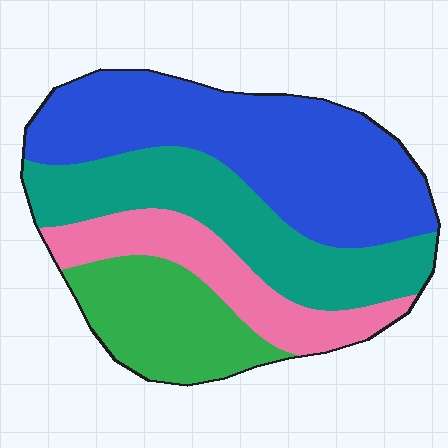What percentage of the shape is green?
Green covers 18% of the shape.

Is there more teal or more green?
Teal.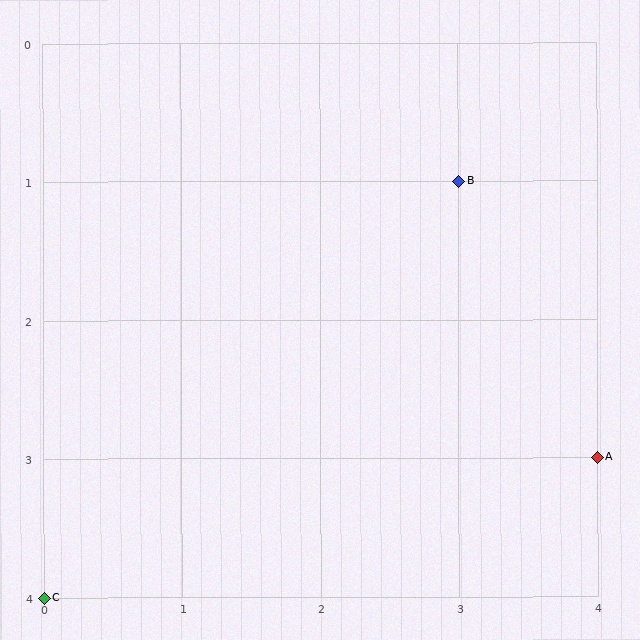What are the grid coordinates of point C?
Point C is at grid coordinates (0, 4).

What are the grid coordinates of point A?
Point A is at grid coordinates (4, 3).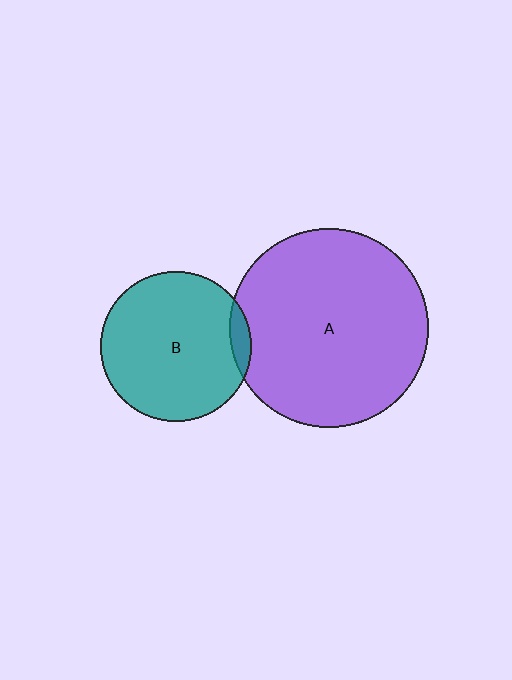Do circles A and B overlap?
Yes.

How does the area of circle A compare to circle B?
Approximately 1.8 times.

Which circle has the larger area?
Circle A (purple).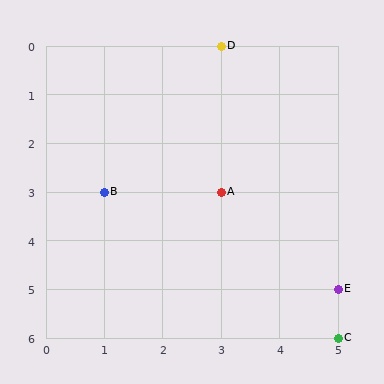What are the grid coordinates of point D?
Point D is at grid coordinates (3, 0).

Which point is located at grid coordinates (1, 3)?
Point B is at (1, 3).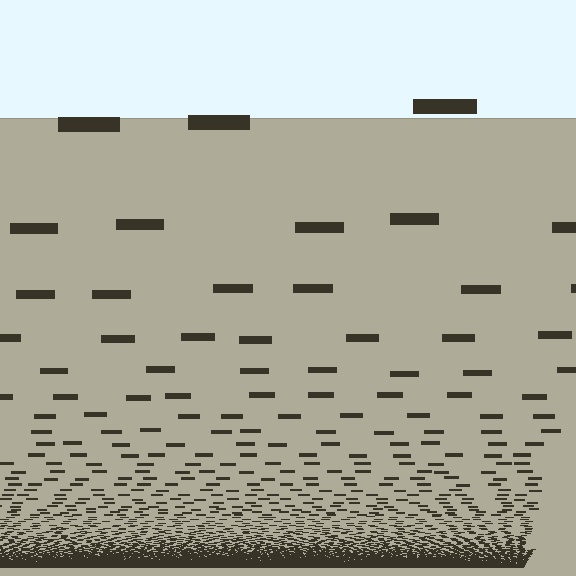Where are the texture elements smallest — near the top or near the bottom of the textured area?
Near the bottom.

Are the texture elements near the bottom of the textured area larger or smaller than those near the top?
Smaller. The gradient is inverted — elements near the bottom are smaller and denser.